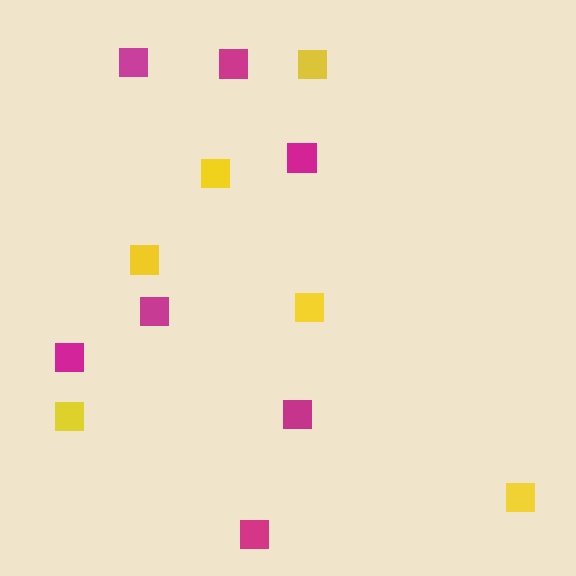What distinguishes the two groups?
There are 2 groups: one group of yellow squares (6) and one group of magenta squares (7).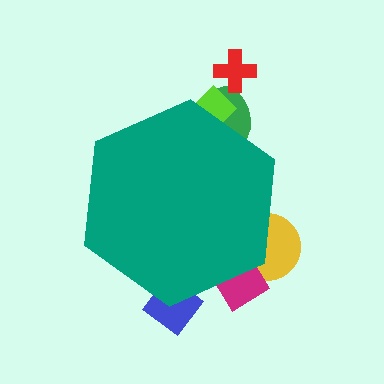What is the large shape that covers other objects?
A teal hexagon.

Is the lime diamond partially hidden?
Yes, the lime diamond is partially hidden behind the teal hexagon.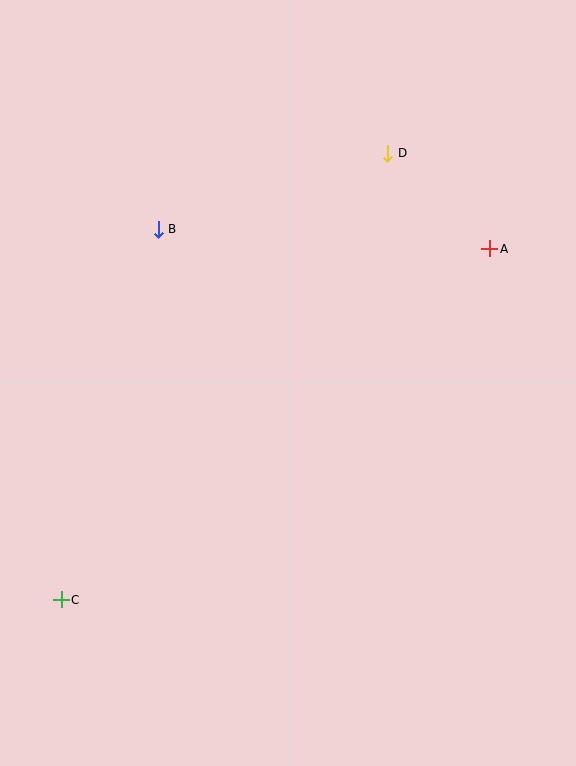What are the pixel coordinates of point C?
Point C is at (61, 600).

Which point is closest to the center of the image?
Point B at (158, 229) is closest to the center.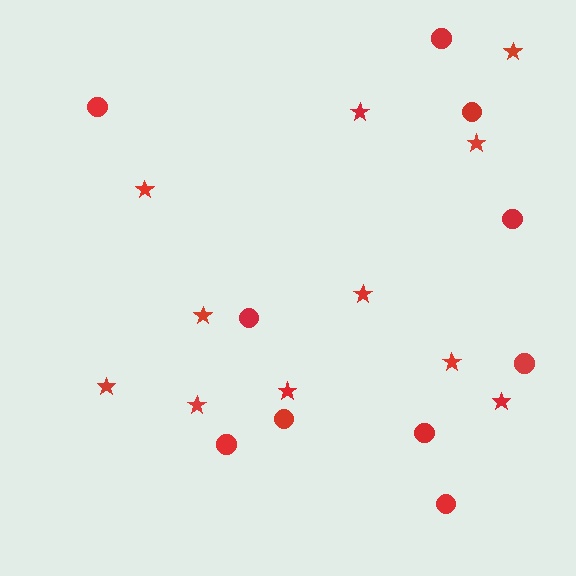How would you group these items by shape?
There are 2 groups: one group of circles (10) and one group of stars (11).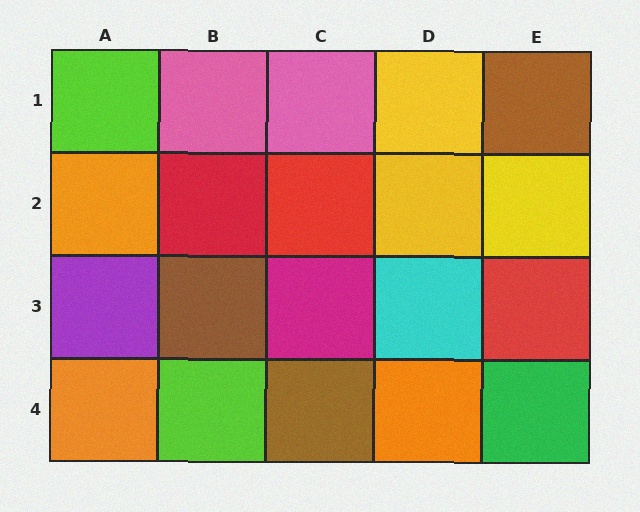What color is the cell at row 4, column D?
Orange.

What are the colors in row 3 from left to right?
Purple, brown, magenta, cyan, red.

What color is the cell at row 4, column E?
Green.